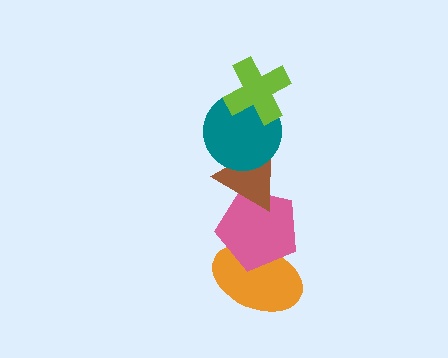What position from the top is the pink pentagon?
The pink pentagon is 4th from the top.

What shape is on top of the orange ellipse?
The pink pentagon is on top of the orange ellipse.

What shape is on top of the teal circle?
The lime cross is on top of the teal circle.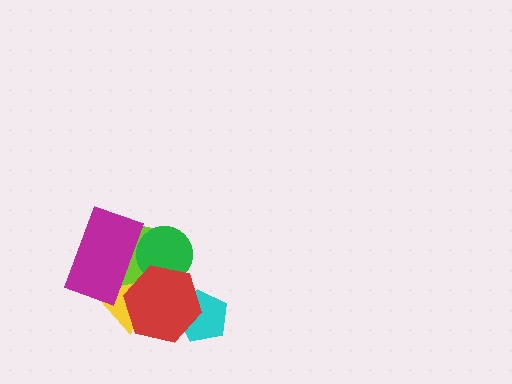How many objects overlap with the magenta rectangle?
3 objects overlap with the magenta rectangle.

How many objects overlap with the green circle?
3 objects overlap with the green circle.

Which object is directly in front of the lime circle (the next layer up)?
The green circle is directly in front of the lime circle.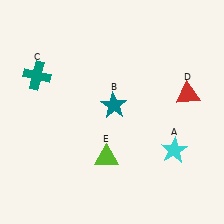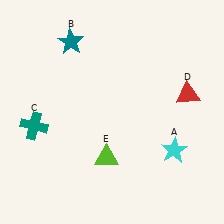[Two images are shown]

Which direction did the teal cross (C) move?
The teal cross (C) moved down.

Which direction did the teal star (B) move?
The teal star (B) moved up.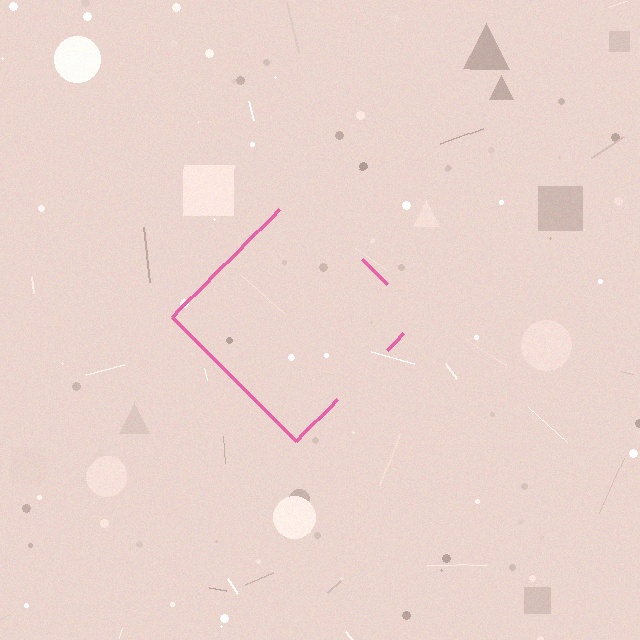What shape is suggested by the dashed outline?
The dashed outline suggests a diamond.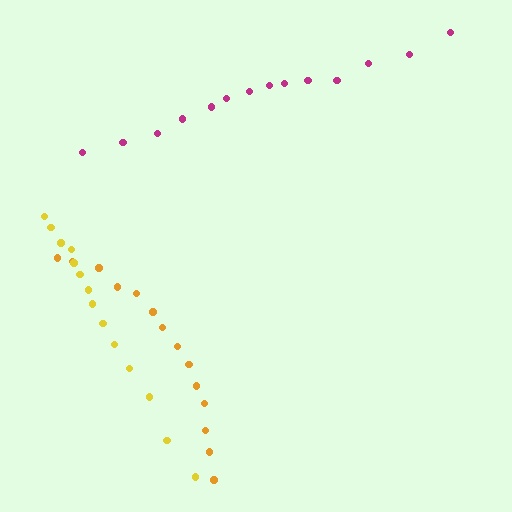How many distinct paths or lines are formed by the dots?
There are 3 distinct paths.